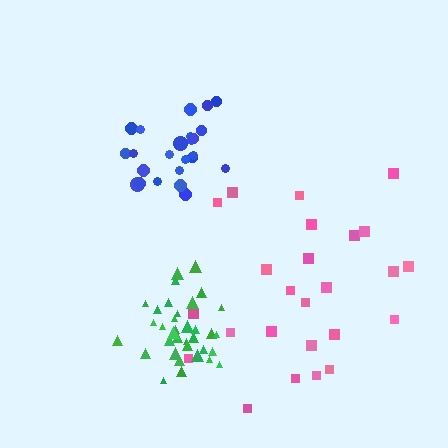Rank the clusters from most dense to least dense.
green, blue, pink.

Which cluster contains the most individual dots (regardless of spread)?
Green (35).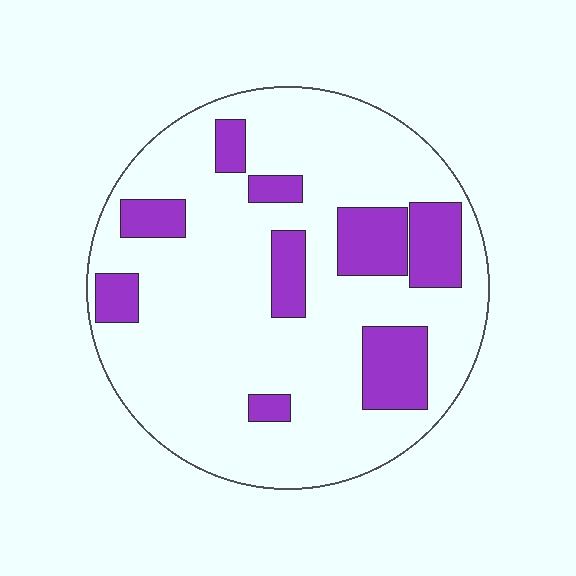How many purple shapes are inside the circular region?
9.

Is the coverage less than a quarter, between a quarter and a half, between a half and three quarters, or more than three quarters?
Less than a quarter.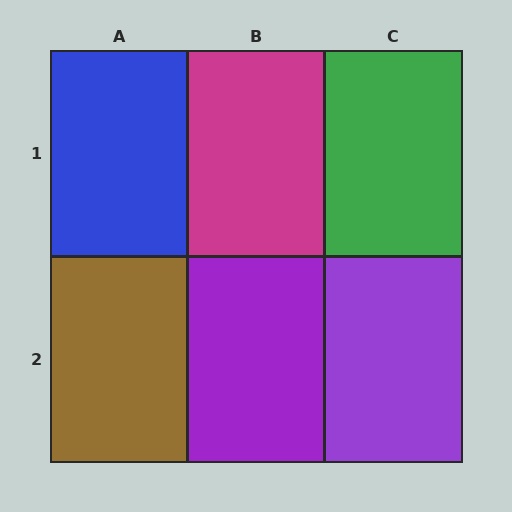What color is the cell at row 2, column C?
Purple.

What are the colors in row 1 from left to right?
Blue, magenta, green.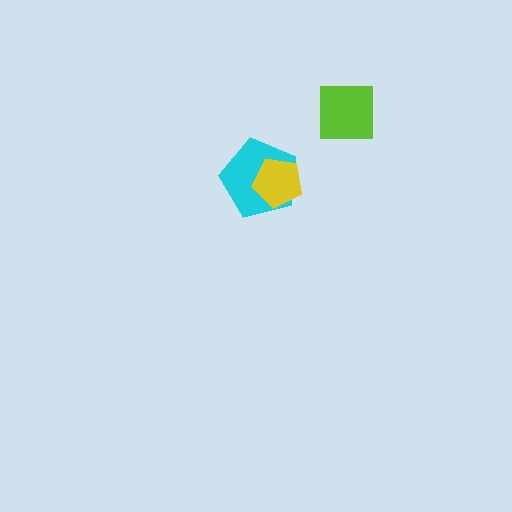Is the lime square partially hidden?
No, no other shape covers it.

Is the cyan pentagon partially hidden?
Yes, it is partially covered by another shape.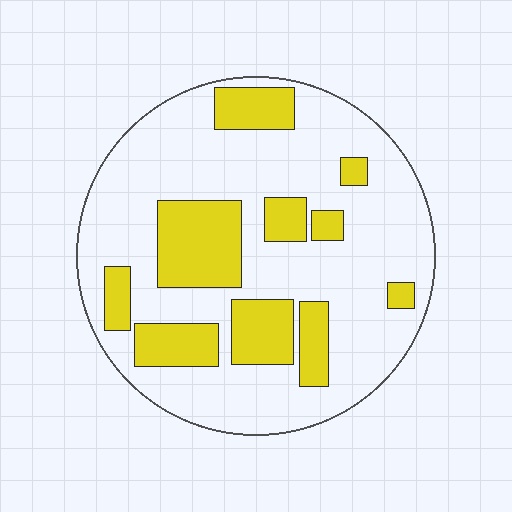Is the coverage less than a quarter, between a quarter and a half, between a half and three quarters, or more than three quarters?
Between a quarter and a half.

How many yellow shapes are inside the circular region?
10.